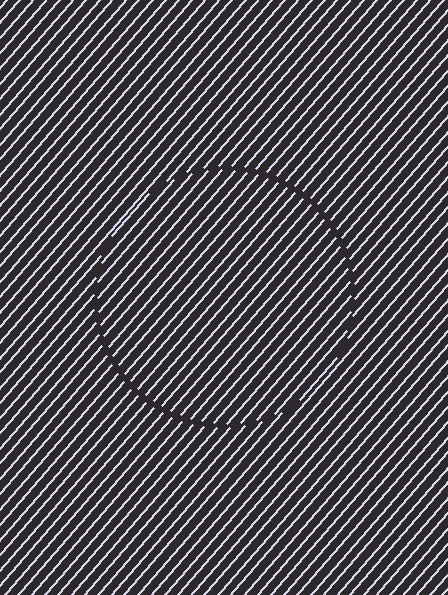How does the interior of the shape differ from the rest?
The interior of the shape contains the same grating, shifted by half a period — the contour is defined by the phase discontinuity where line-ends from the inner and outer gratings abut.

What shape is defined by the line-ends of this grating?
An illusory circle. The interior of the shape contains the same grating, shifted by half a period — the contour is defined by the phase discontinuity where line-ends from the inner and outer gratings abut.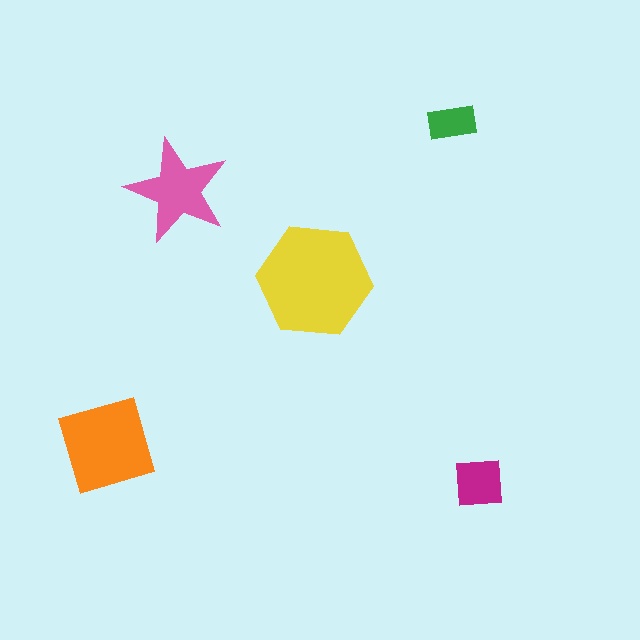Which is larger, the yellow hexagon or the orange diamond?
The yellow hexagon.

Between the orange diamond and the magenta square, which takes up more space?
The orange diamond.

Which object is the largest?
The yellow hexagon.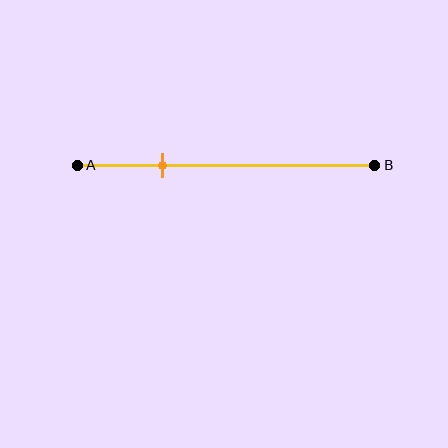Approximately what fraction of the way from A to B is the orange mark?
The orange mark is approximately 30% of the way from A to B.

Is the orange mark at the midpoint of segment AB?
No, the mark is at about 30% from A, not at the 50% midpoint.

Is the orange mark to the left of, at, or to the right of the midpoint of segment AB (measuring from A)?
The orange mark is to the left of the midpoint of segment AB.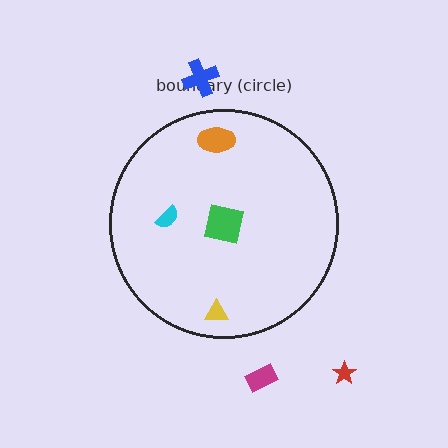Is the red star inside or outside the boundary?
Outside.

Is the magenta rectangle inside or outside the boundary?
Outside.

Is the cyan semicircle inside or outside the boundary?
Inside.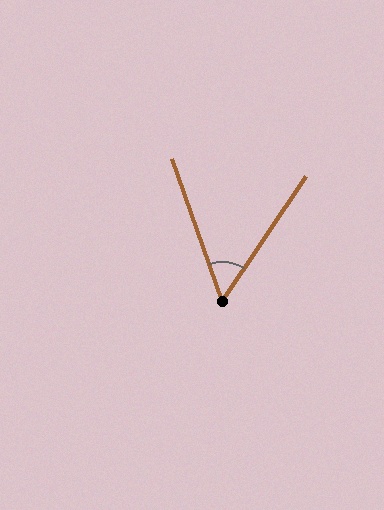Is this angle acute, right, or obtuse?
It is acute.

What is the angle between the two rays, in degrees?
Approximately 53 degrees.